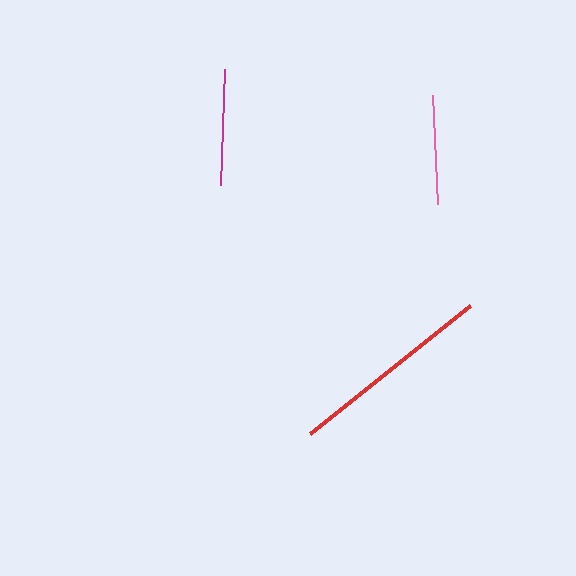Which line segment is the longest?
The red line is the longest at approximately 205 pixels.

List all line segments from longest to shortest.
From longest to shortest: red, magenta, pink.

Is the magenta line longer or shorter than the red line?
The red line is longer than the magenta line.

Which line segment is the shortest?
The pink line is the shortest at approximately 109 pixels.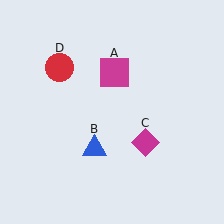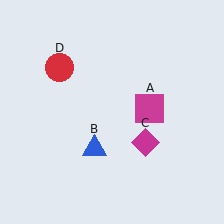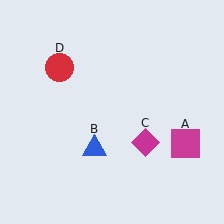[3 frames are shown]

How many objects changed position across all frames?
1 object changed position: magenta square (object A).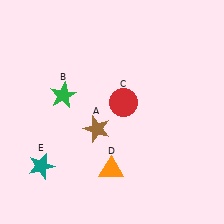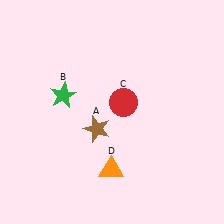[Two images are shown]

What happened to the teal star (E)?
The teal star (E) was removed in Image 2. It was in the bottom-left area of Image 1.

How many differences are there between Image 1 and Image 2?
There is 1 difference between the two images.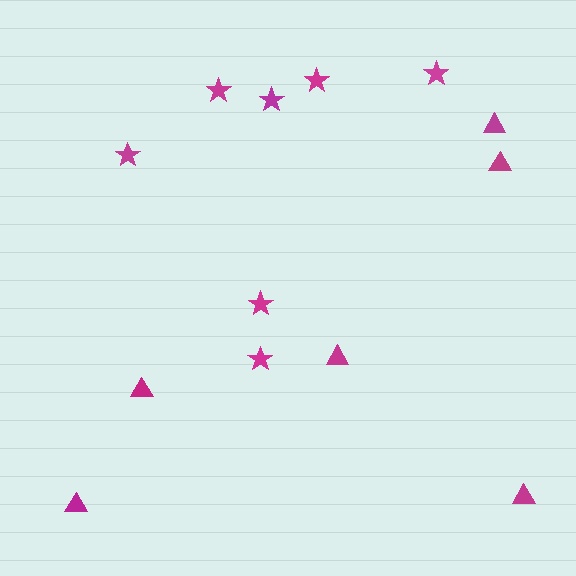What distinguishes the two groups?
There are 2 groups: one group of stars (7) and one group of triangles (6).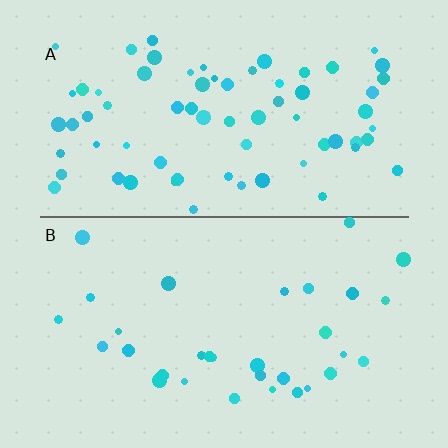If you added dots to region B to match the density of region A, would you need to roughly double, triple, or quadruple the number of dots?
Approximately double.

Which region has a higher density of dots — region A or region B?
A (the top).